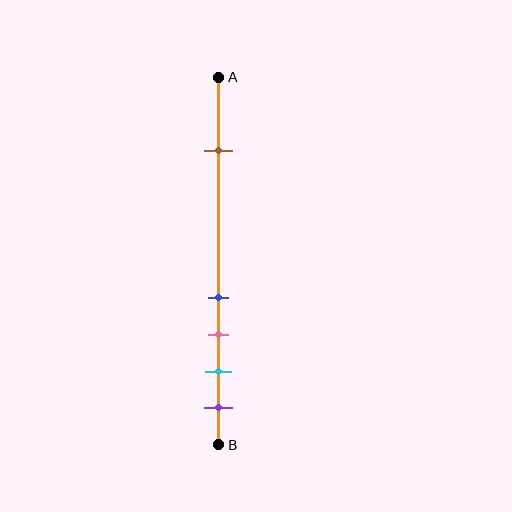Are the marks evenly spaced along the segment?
No, the marks are not evenly spaced.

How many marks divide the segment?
There are 5 marks dividing the segment.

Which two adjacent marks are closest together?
The blue and pink marks are the closest adjacent pair.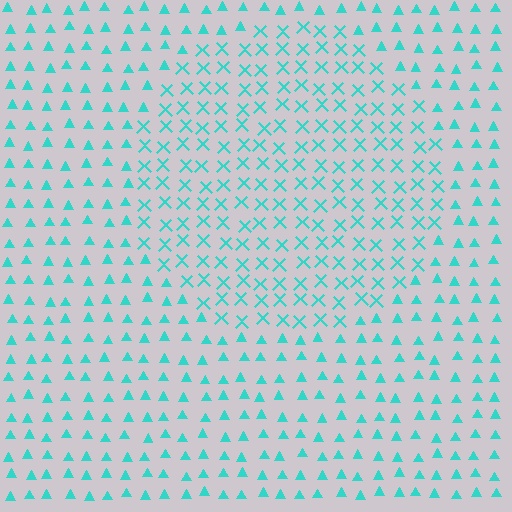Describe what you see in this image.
The image is filled with small cyan elements arranged in a uniform grid. A circle-shaped region contains X marks, while the surrounding area contains triangles. The boundary is defined purely by the change in element shape.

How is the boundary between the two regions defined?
The boundary is defined by a change in element shape: X marks inside vs. triangles outside. All elements share the same color and spacing.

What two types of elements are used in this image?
The image uses X marks inside the circle region and triangles outside it.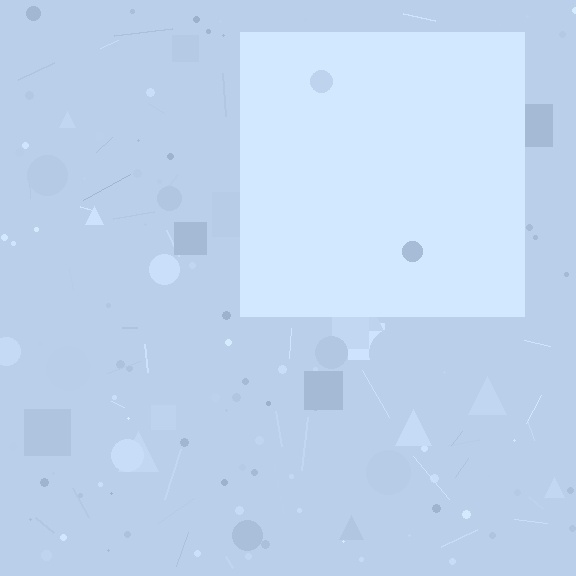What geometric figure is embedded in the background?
A square is embedded in the background.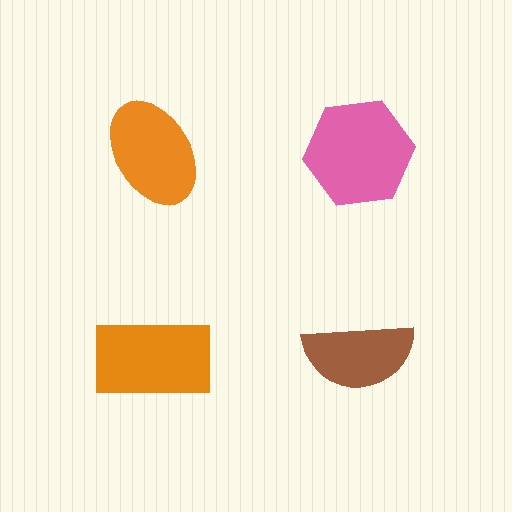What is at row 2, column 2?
A brown semicircle.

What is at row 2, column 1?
An orange rectangle.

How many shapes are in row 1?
2 shapes.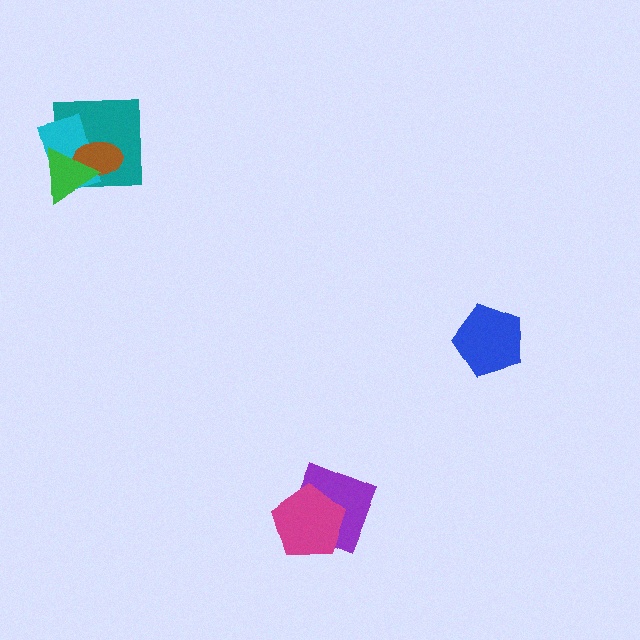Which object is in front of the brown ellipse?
The green triangle is in front of the brown ellipse.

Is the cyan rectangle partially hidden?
Yes, it is partially covered by another shape.